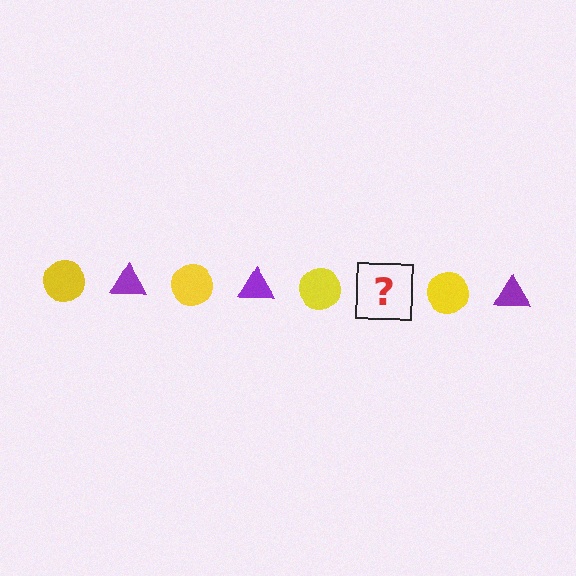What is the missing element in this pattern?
The missing element is a purple triangle.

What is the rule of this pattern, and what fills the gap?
The rule is that the pattern alternates between yellow circle and purple triangle. The gap should be filled with a purple triangle.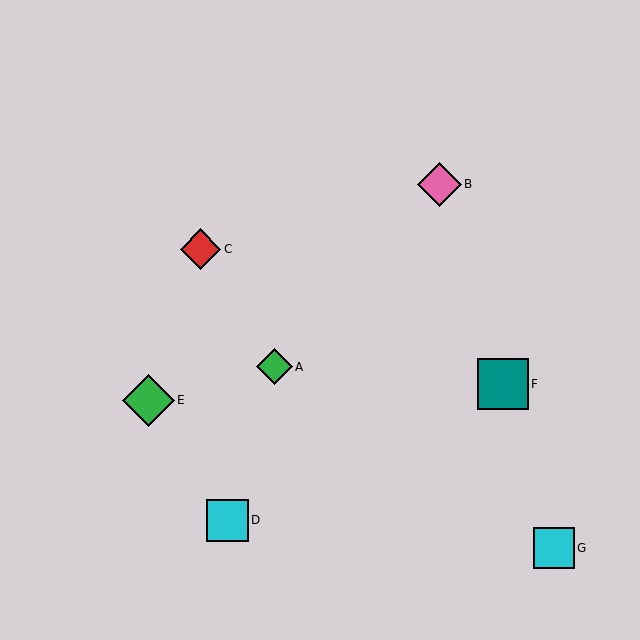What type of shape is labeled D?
Shape D is a cyan square.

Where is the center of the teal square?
The center of the teal square is at (503, 384).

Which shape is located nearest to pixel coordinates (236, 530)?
The cyan square (labeled D) at (227, 520) is nearest to that location.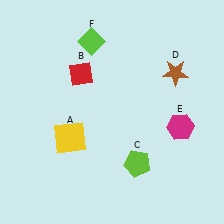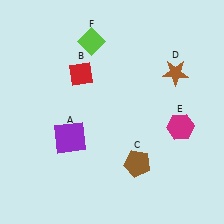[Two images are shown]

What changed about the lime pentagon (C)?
In Image 1, C is lime. In Image 2, it changed to brown.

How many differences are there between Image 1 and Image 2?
There are 2 differences between the two images.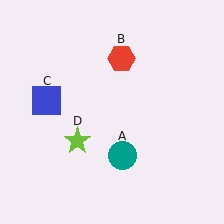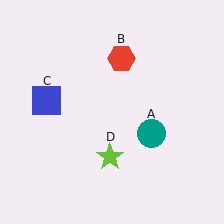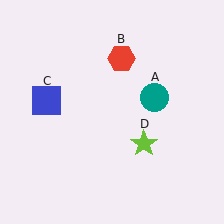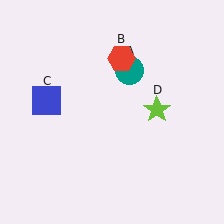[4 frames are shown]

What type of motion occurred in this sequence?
The teal circle (object A), lime star (object D) rotated counterclockwise around the center of the scene.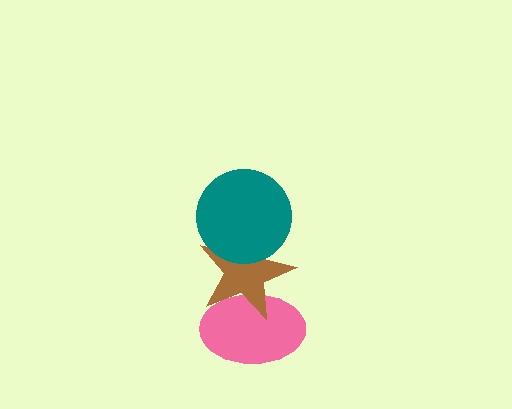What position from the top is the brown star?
The brown star is 2nd from the top.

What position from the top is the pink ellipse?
The pink ellipse is 3rd from the top.